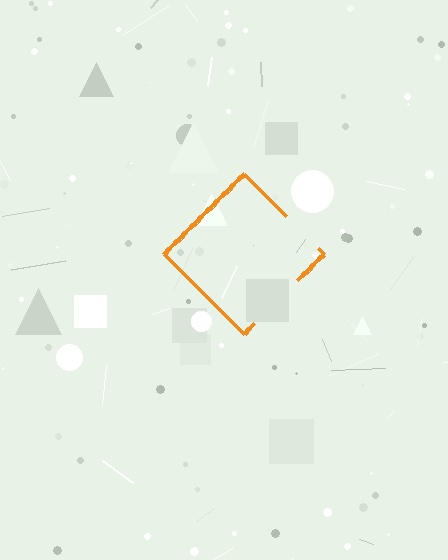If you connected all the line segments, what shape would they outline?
They would outline a diamond.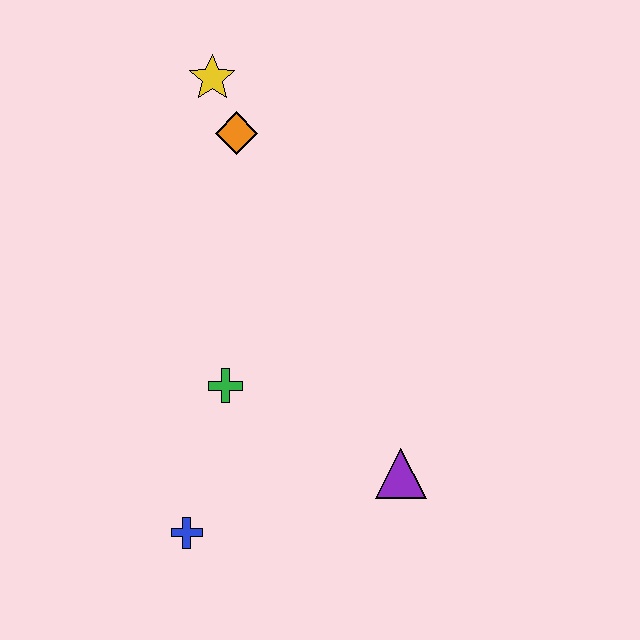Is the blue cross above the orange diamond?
No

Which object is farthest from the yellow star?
The blue cross is farthest from the yellow star.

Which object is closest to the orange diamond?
The yellow star is closest to the orange diamond.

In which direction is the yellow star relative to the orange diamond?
The yellow star is above the orange diamond.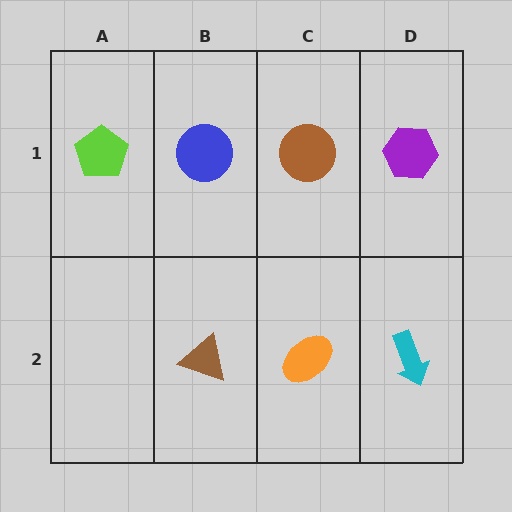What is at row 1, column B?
A blue circle.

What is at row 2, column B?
A brown triangle.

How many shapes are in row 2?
3 shapes.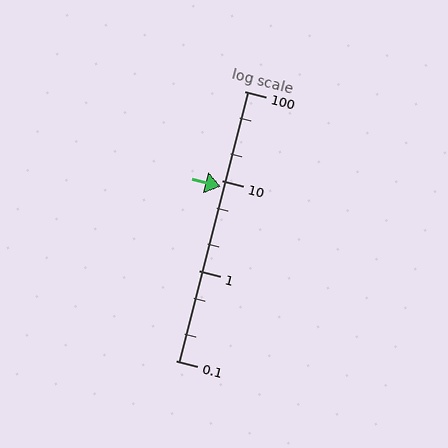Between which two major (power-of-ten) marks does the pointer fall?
The pointer is between 1 and 10.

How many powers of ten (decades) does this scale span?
The scale spans 3 decades, from 0.1 to 100.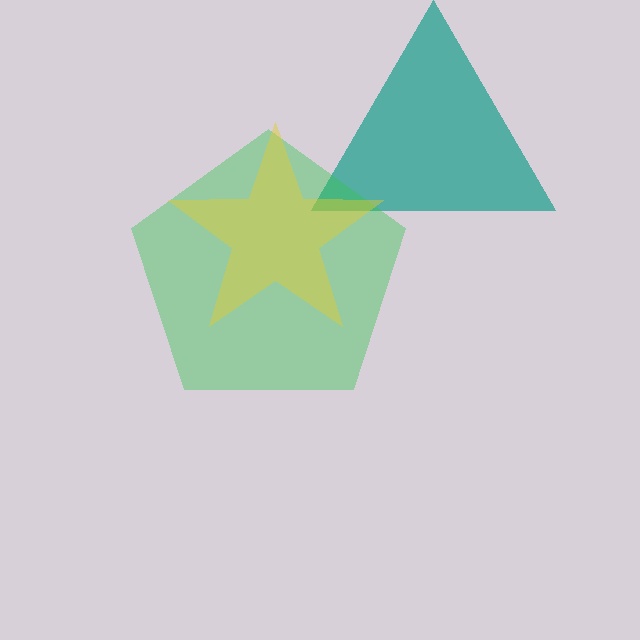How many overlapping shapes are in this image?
There are 3 overlapping shapes in the image.